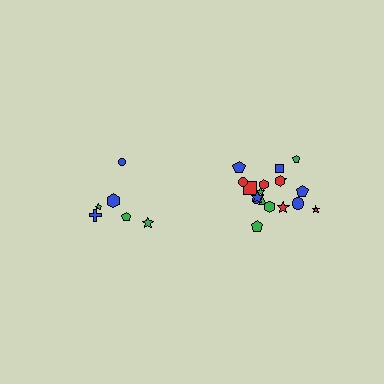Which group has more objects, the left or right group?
The right group.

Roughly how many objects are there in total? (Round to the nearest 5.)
Roughly 25 objects in total.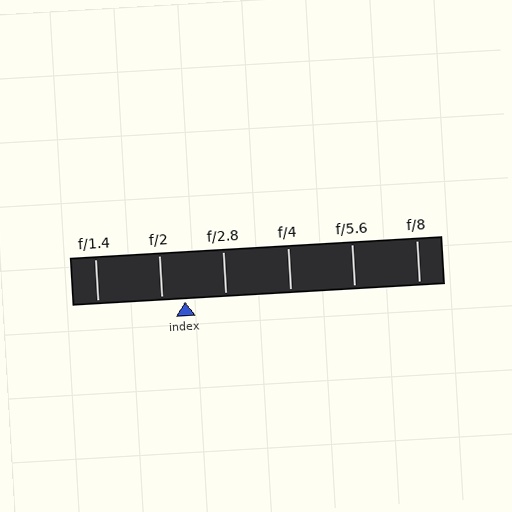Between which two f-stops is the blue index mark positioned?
The index mark is between f/2 and f/2.8.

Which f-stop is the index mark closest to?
The index mark is closest to f/2.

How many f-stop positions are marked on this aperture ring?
There are 6 f-stop positions marked.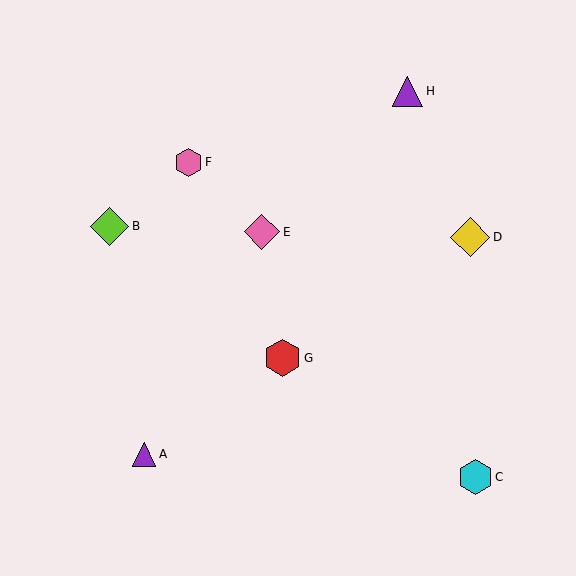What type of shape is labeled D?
Shape D is a yellow diamond.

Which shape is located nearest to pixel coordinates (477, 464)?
The cyan hexagon (labeled C) at (475, 477) is nearest to that location.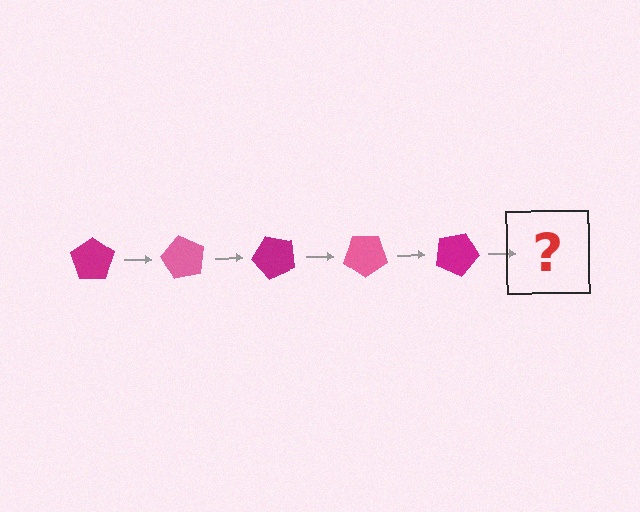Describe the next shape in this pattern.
It should be a pink pentagon, rotated 300 degrees from the start.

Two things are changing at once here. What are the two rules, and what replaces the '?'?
The two rules are that it rotates 60 degrees each step and the color cycles through magenta and pink. The '?' should be a pink pentagon, rotated 300 degrees from the start.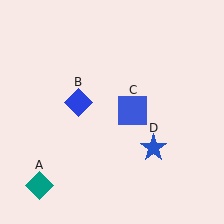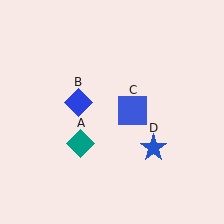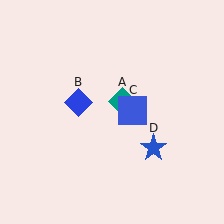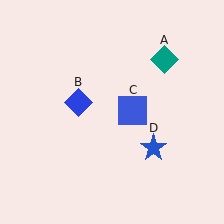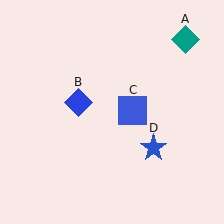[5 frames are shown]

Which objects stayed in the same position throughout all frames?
Blue diamond (object B) and blue square (object C) and blue star (object D) remained stationary.